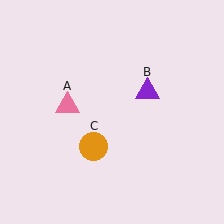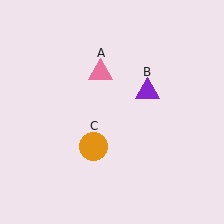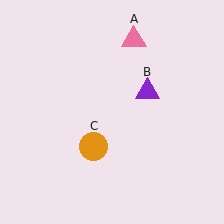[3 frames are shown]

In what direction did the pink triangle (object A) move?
The pink triangle (object A) moved up and to the right.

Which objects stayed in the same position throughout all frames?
Purple triangle (object B) and orange circle (object C) remained stationary.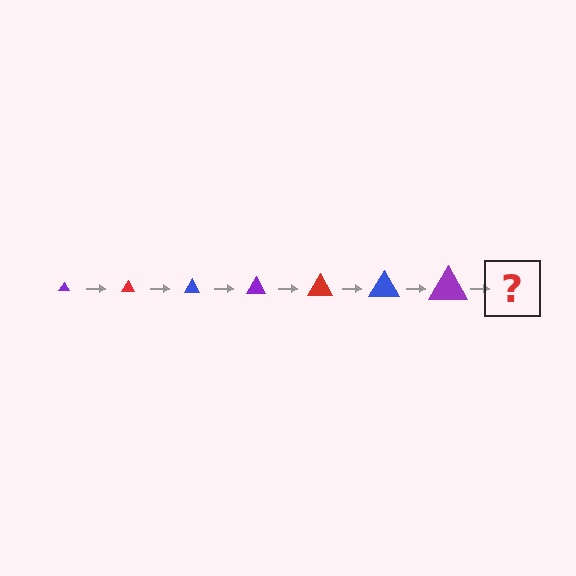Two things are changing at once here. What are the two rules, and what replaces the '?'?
The two rules are that the triangle grows larger each step and the color cycles through purple, red, and blue. The '?' should be a red triangle, larger than the previous one.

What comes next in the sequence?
The next element should be a red triangle, larger than the previous one.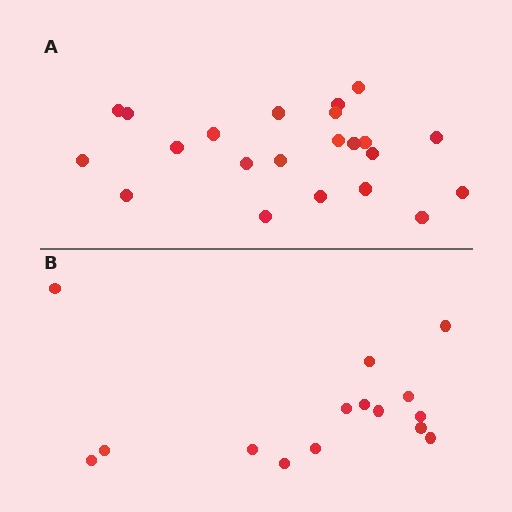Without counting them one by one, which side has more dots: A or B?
Region A (the top region) has more dots.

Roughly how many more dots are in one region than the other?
Region A has roughly 8 or so more dots than region B.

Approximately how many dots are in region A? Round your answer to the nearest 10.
About 20 dots. (The exact count is 22, which rounds to 20.)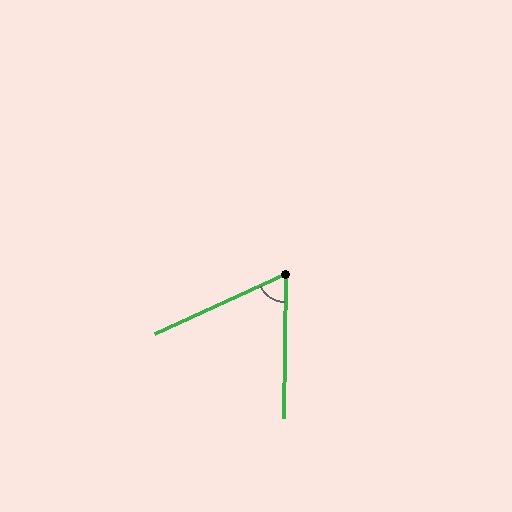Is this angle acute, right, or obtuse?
It is acute.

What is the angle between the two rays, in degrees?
Approximately 65 degrees.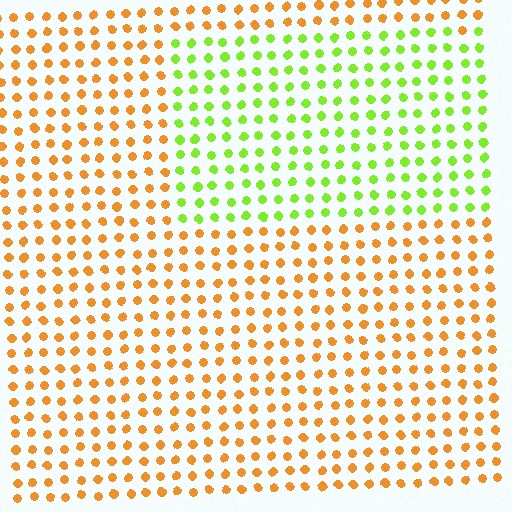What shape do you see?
I see a rectangle.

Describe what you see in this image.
The image is filled with small orange elements in a uniform arrangement. A rectangle-shaped region is visible where the elements are tinted to a slightly different hue, forming a subtle color boundary.